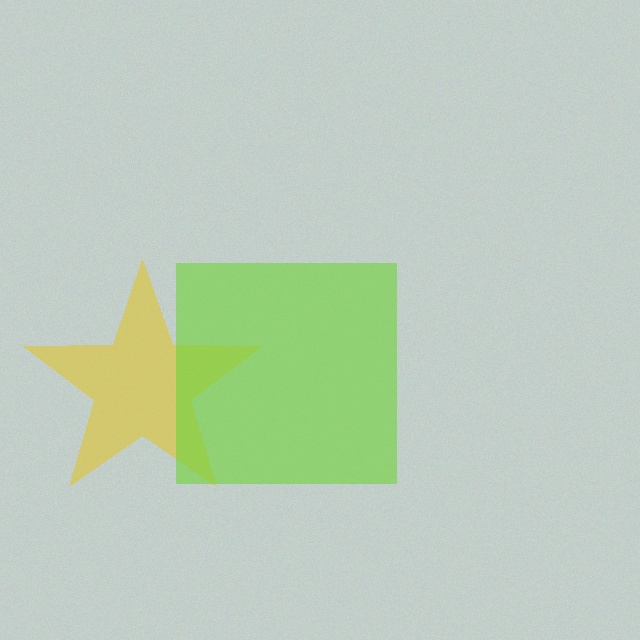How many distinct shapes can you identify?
There are 2 distinct shapes: a yellow star, a lime square.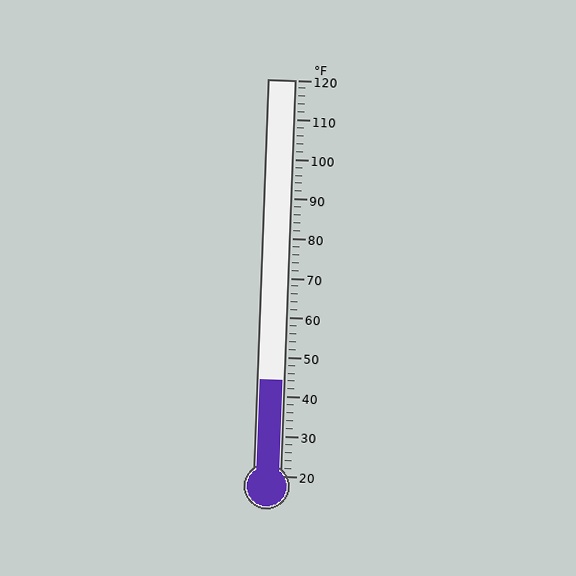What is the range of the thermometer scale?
The thermometer scale ranges from 20°F to 120°F.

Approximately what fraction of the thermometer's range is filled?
The thermometer is filled to approximately 25% of its range.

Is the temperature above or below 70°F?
The temperature is below 70°F.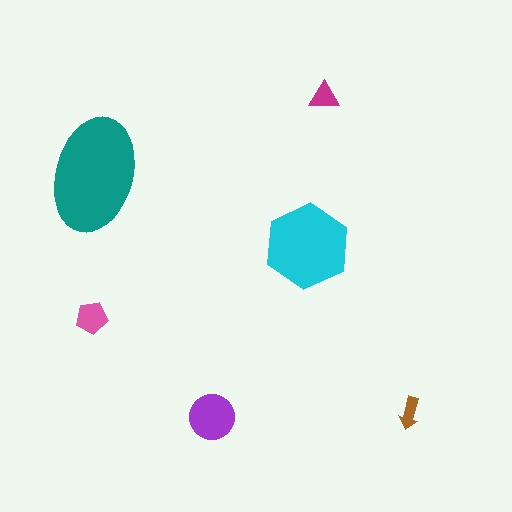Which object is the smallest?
The brown arrow.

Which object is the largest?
The teal ellipse.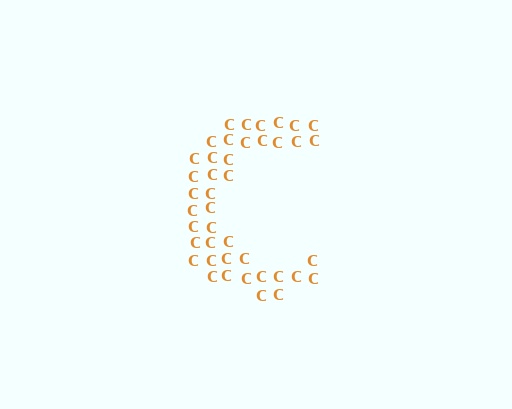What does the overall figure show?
The overall figure shows the letter C.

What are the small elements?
The small elements are letter C's.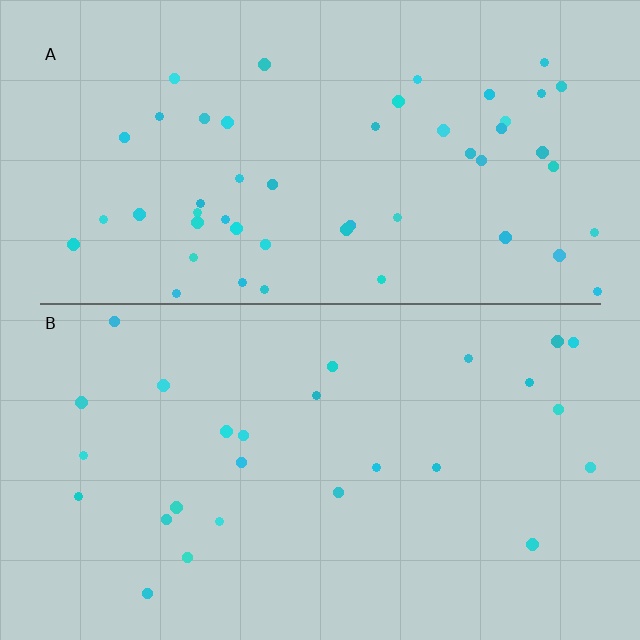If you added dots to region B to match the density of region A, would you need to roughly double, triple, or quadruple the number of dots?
Approximately double.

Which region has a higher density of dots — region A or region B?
A (the top).